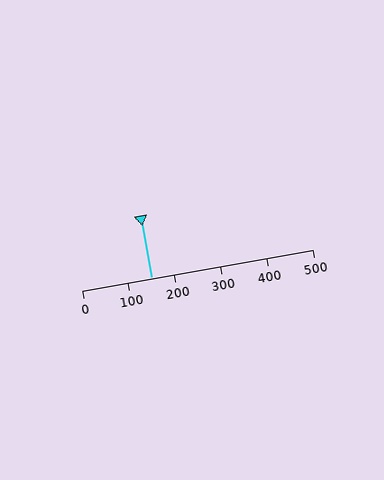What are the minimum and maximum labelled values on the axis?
The axis runs from 0 to 500.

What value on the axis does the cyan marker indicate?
The marker indicates approximately 150.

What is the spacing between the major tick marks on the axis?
The major ticks are spaced 100 apart.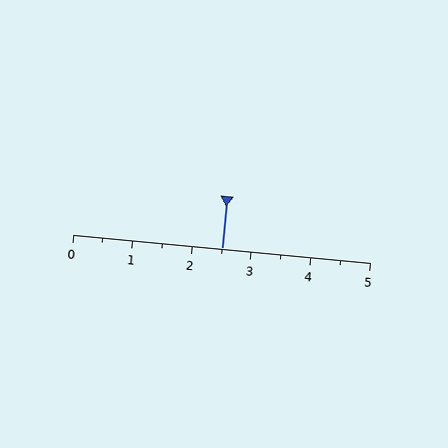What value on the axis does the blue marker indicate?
The marker indicates approximately 2.5.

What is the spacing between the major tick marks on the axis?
The major ticks are spaced 1 apart.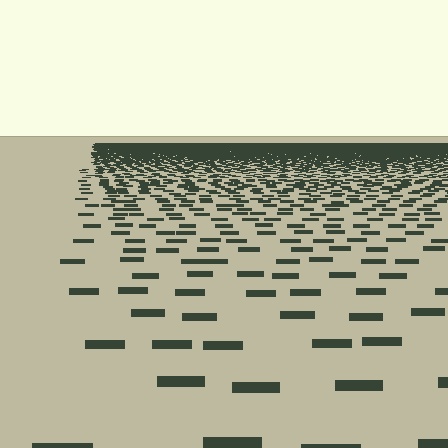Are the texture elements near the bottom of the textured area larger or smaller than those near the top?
Larger. Near the bottom, elements are closer to the viewer and appear at a bigger on-screen size.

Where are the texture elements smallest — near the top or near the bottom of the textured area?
Near the top.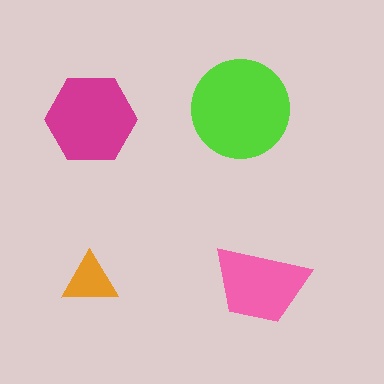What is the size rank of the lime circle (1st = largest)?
1st.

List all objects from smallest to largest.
The orange triangle, the pink trapezoid, the magenta hexagon, the lime circle.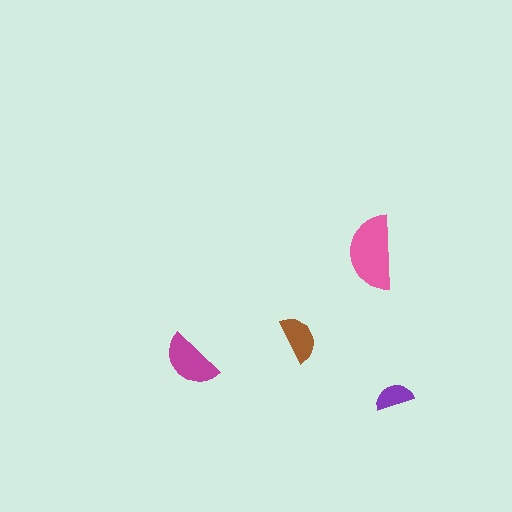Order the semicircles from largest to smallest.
the pink one, the magenta one, the brown one, the purple one.